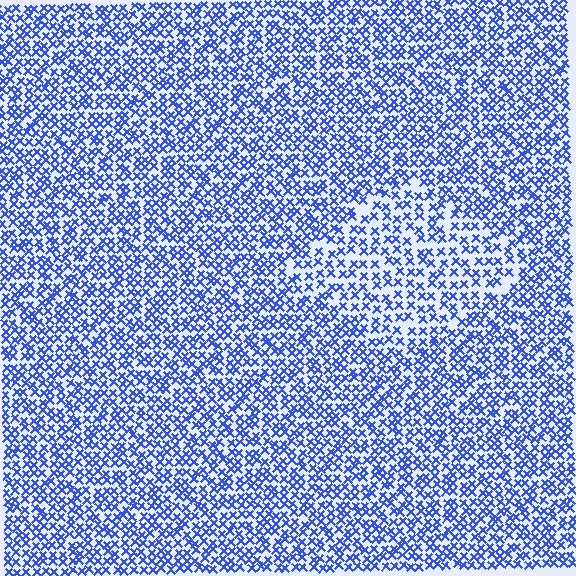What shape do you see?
I see a diamond.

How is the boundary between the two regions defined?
The boundary is defined by a change in element density (approximately 1.6x ratio). All elements are the same color, size, and shape.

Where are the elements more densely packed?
The elements are more densely packed outside the diamond boundary.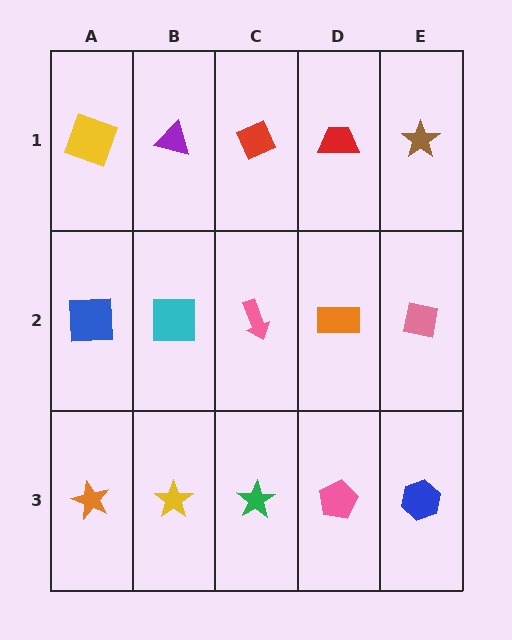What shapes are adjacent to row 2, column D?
A red trapezoid (row 1, column D), a pink pentagon (row 3, column D), a pink arrow (row 2, column C), a pink square (row 2, column E).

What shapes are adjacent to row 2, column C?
A red diamond (row 1, column C), a green star (row 3, column C), a cyan square (row 2, column B), an orange rectangle (row 2, column D).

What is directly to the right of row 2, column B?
A pink arrow.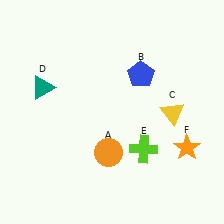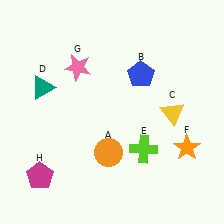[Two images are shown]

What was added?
A pink star (G), a magenta pentagon (H) were added in Image 2.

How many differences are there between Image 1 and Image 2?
There are 2 differences between the two images.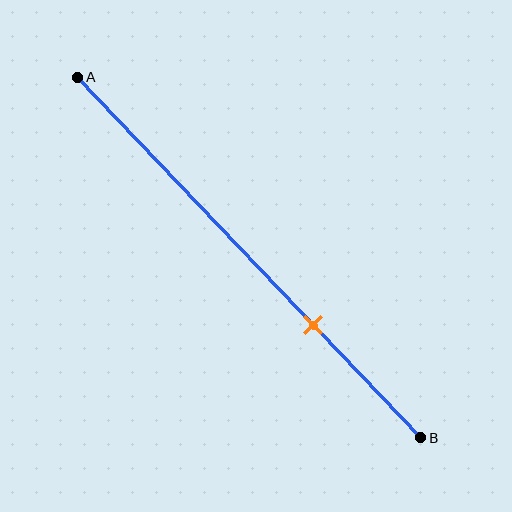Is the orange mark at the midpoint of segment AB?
No, the mark is at about 70% from A, not at the 50% midpoint.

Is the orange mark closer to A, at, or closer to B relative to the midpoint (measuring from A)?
The orange mark is closer to point B than the midpoint of segment AB.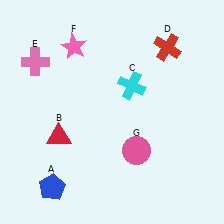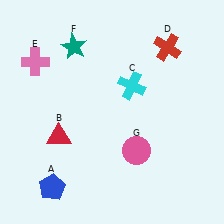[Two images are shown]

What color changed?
The star (F) changed from pink in Image 1 to teal in Image 2.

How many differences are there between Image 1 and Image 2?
There is 1 difference between the two images.